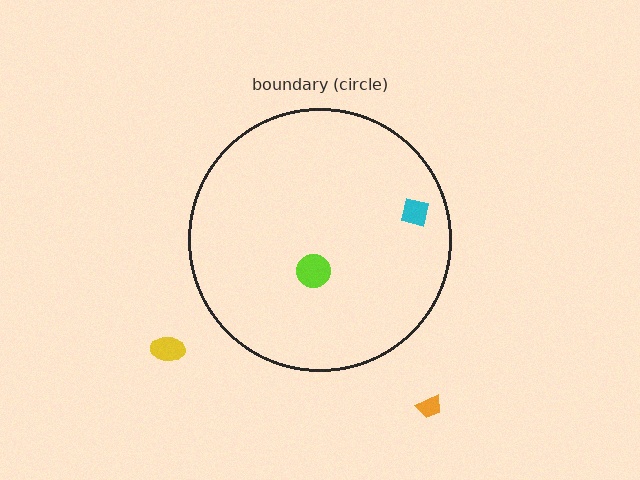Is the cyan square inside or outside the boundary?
Inside.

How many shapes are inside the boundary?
2 inside, 2 outside.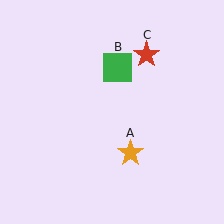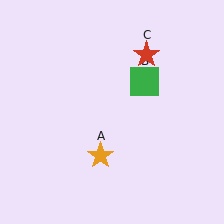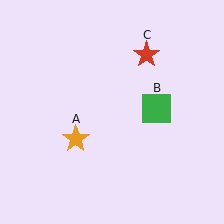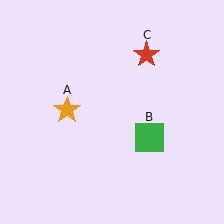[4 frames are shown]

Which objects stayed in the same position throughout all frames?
Red star (object C) remained stationary.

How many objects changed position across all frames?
2 objects changed position: orange star (object A), green square (object B).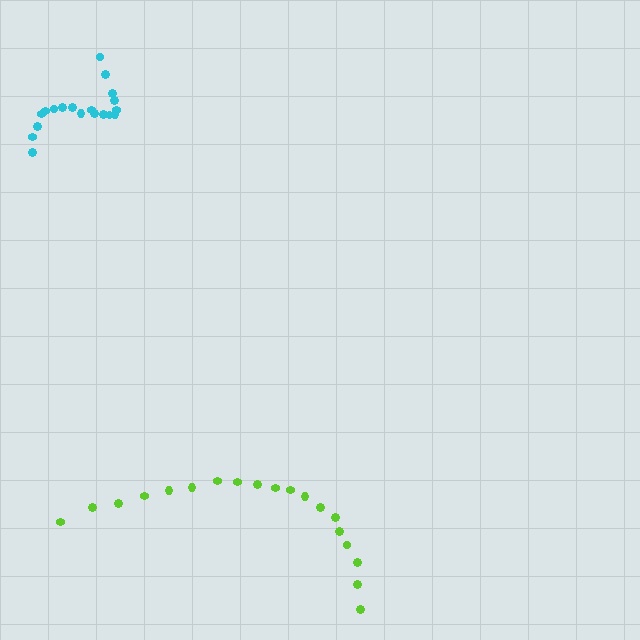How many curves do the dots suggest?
There are 2 distinct paths.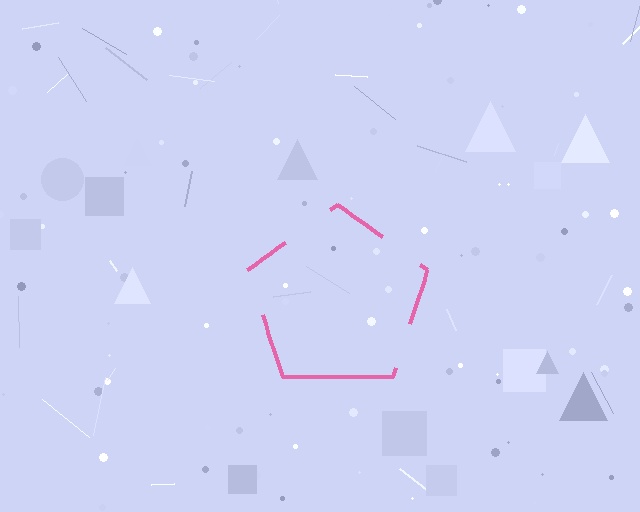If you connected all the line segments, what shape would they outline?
They would outline a pentagon.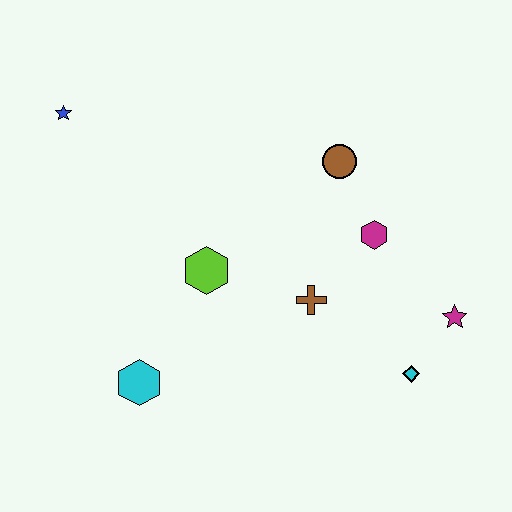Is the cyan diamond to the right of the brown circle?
Yes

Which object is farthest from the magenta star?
The blue star is farthest from the magenta star.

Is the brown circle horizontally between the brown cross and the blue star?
No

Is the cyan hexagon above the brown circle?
No